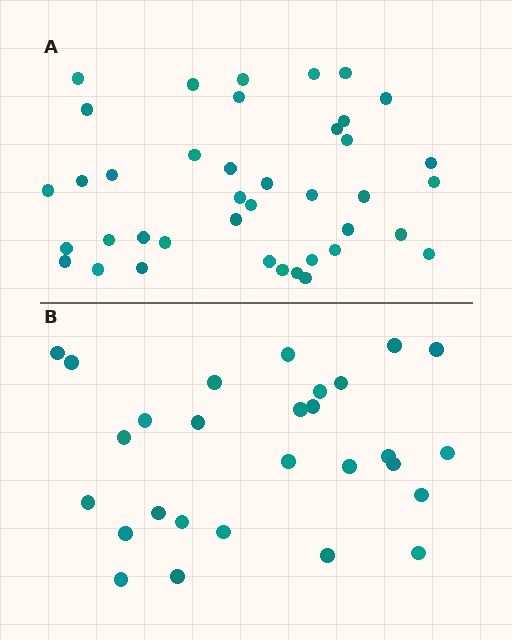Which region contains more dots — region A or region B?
Region A (the top region) has more dots.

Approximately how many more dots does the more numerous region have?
Region A has roughly 12 or so more dots than region B.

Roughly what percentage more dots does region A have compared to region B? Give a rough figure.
About 45% more.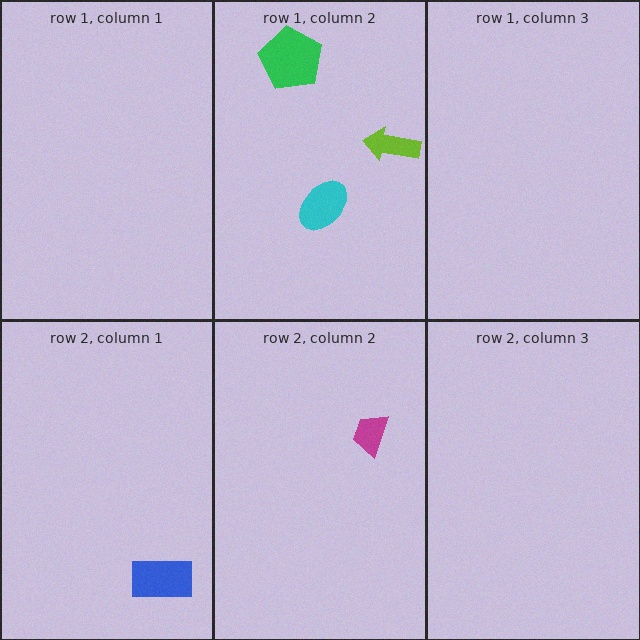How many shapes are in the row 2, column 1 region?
1.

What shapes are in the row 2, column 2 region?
The magenta trapezoid.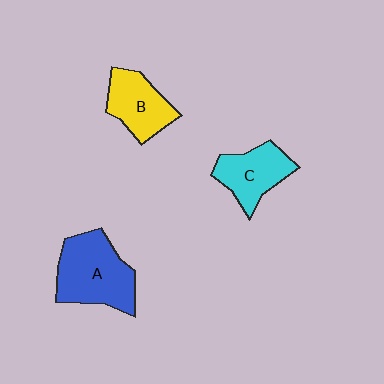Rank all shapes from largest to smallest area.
From largest to smallest: A (blue), C (cyan), B (yellow).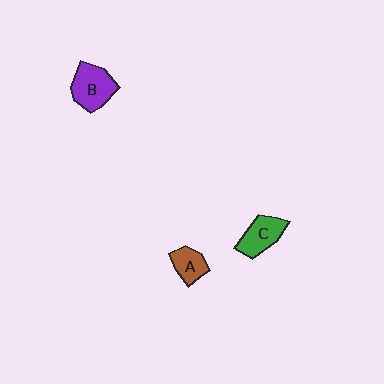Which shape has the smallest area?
Shape A (brown).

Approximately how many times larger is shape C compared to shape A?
Approximately 1.4 times.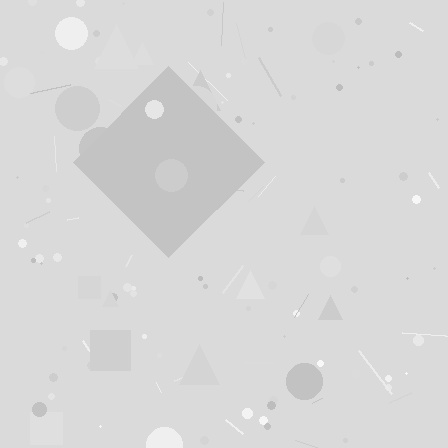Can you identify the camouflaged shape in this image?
The camouflaged shape is a diamond.